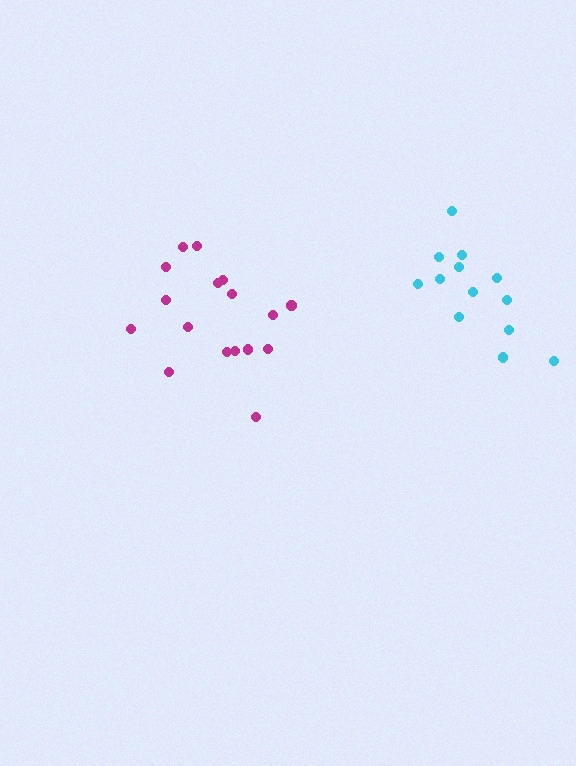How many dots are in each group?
Group 1: 13 dots, Group 2: 17 dots (30 total).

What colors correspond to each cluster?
The clusters are colored: cyan, magenta.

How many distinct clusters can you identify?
There are 2 distinct clusters.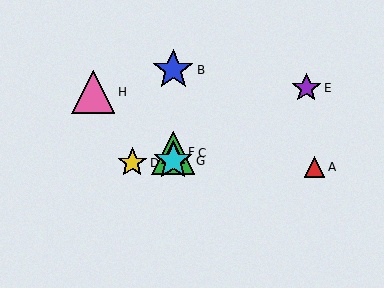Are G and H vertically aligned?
No, G is at x≈173 and H is at x≈93.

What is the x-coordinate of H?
Object H is at x≈93.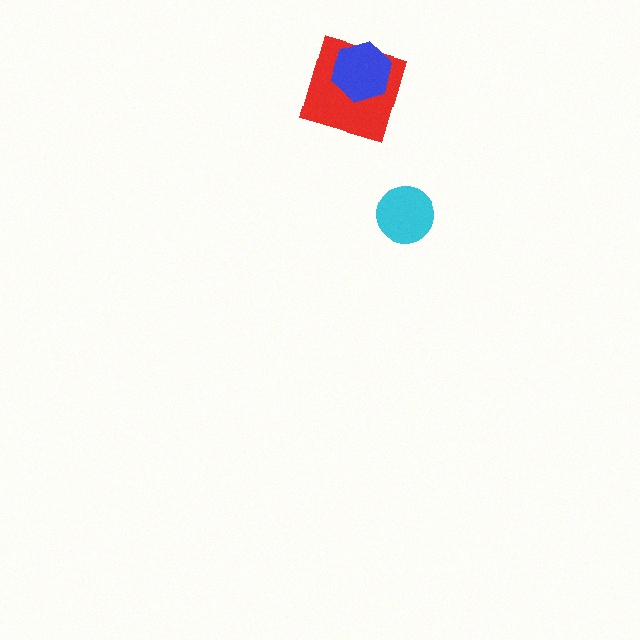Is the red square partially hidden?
Yes, it is partially covered by another shape.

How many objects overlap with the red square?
1 object overlaps with the red square.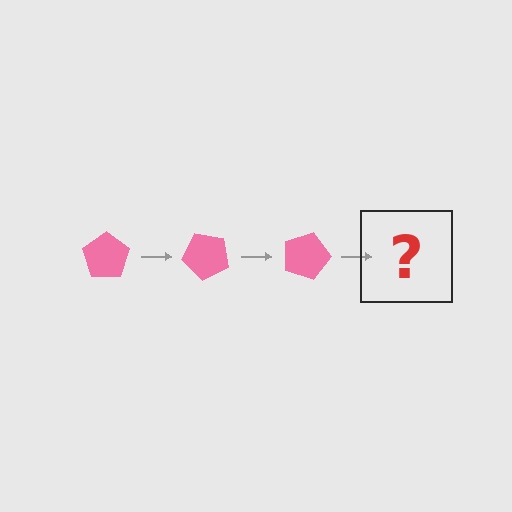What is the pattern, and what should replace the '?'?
The pattern is that the pentagon rotates 45 degrees each step. The '?' should be a pink pentagon rotated 135 degrees.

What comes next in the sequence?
The next element should be a pink pentagon rotated 135 degrees.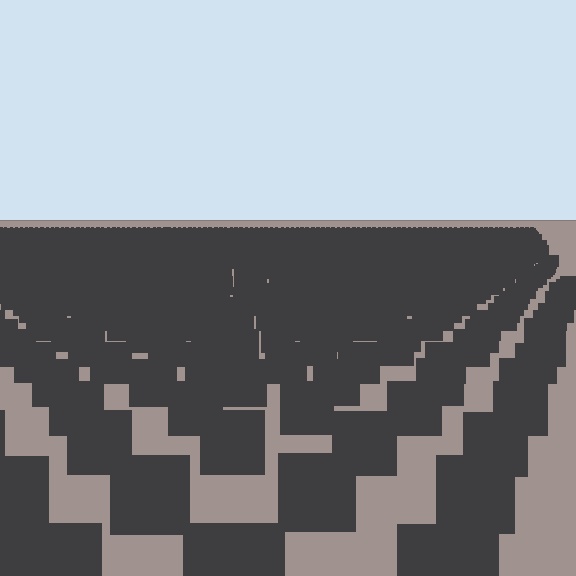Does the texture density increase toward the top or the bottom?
Density increases toward the top.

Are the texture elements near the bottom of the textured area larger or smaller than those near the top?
Larger. Near the bottom, elements are closer to the viewer and appear at a bigger on-screen size.